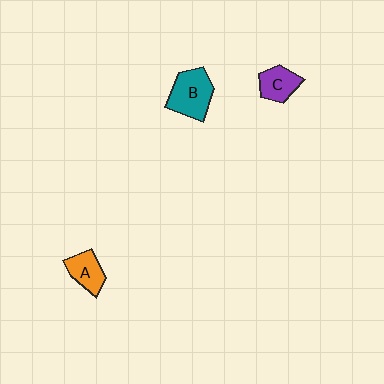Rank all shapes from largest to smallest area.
From largest to smallest: B (teal), A (orange), C (purple).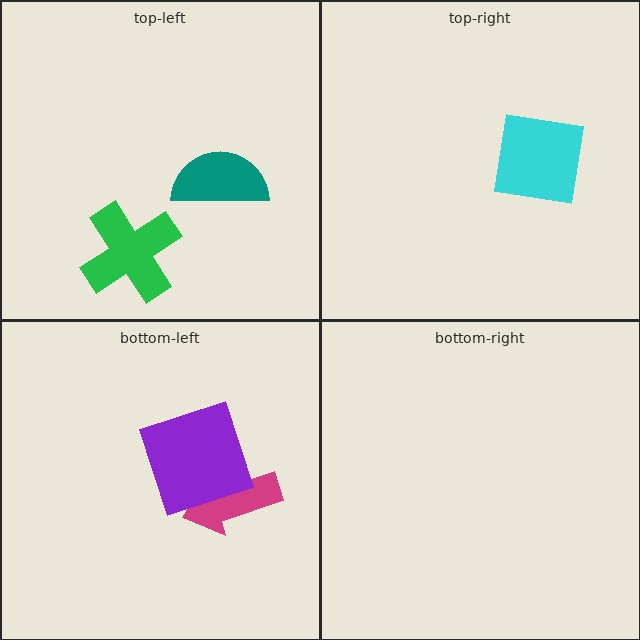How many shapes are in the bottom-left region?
2.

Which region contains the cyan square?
The top-right region.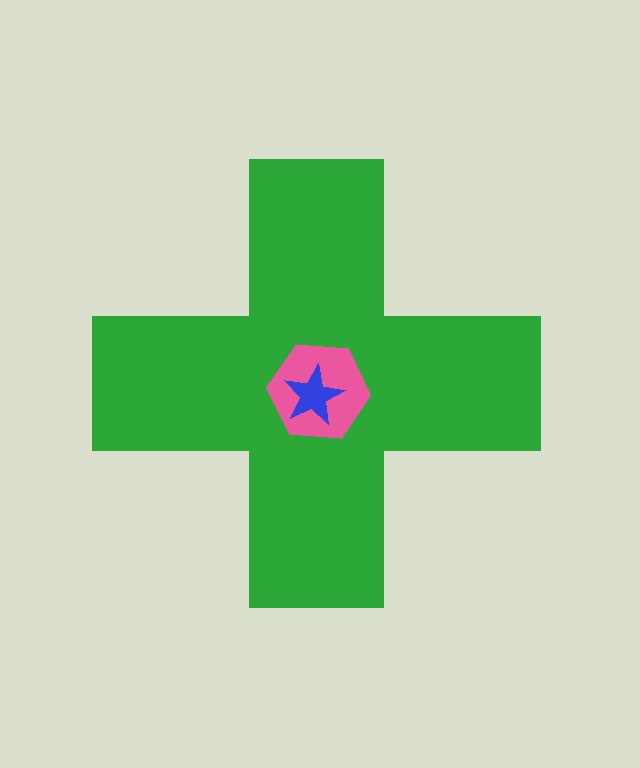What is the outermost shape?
The green cross.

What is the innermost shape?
The blue star.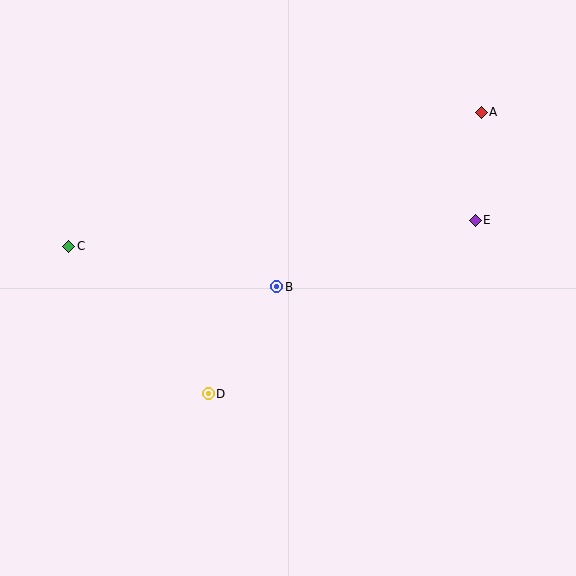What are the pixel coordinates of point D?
Point D is at (208, 394).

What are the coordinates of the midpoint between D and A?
The midpoint between D and A is at (345, 253).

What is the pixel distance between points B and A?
The distance between B and A is 269 pixels.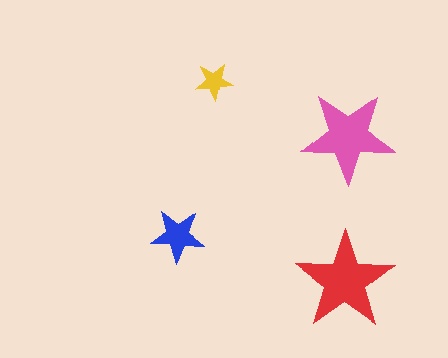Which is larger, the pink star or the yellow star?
The pink one.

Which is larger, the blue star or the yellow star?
The blue one.